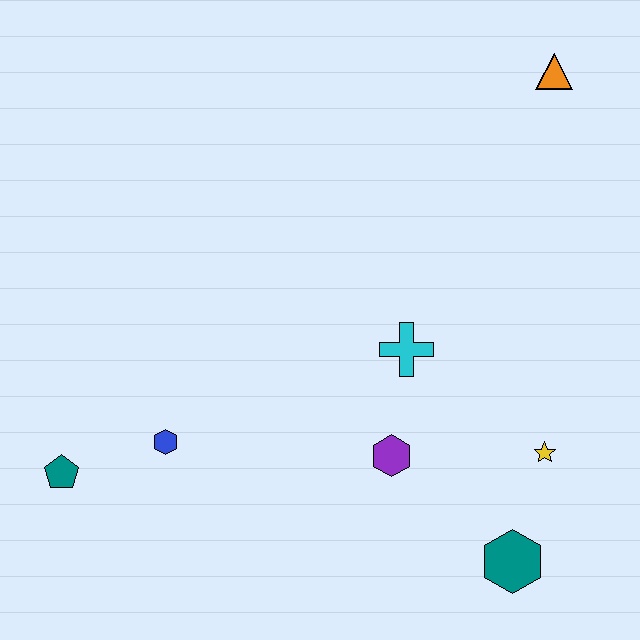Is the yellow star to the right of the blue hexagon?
Yes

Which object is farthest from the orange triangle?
The teal pentagon is farthest from the orange triangle.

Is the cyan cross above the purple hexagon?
Yes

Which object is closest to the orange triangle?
The cyan cross is closest to the orange triangle.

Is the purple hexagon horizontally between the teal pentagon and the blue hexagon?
No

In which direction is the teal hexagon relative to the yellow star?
The teal hexagon is below the yellow star.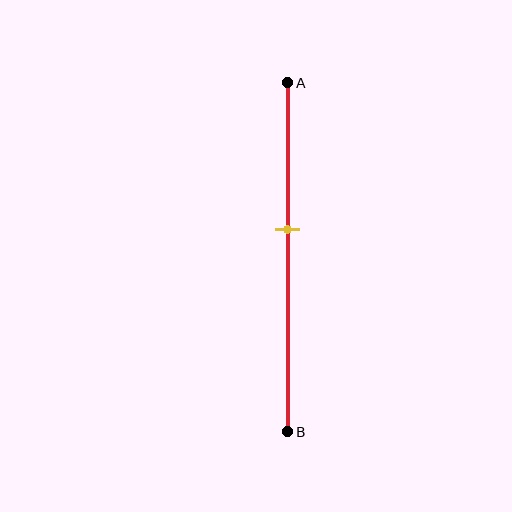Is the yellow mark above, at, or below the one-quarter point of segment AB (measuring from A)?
The yellow mark is below the one-quarter point of segment AB.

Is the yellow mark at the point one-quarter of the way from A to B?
No, the mark is at about 40% from A, not at the 25% one-quarter point.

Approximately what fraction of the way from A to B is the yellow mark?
The yellow mark is approximately 40% of the way from A to B.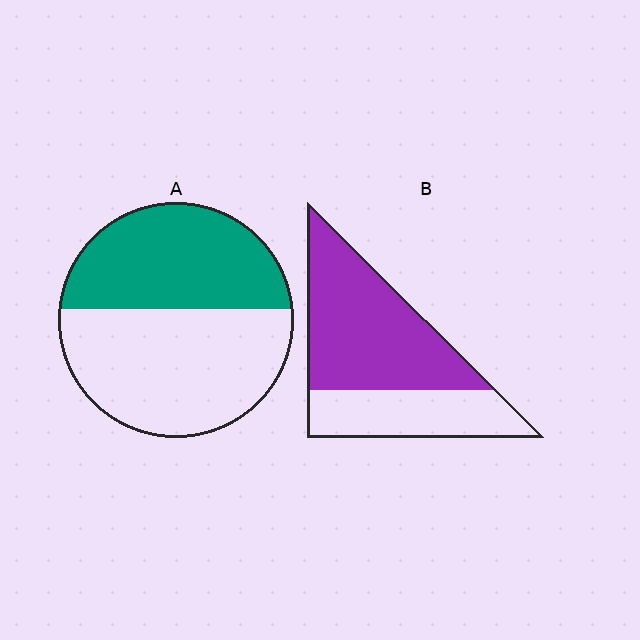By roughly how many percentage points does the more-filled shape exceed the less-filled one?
By roughly 20 percentage points (B over A).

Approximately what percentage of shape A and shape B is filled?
A is approximately 45% and B is approximately 65%.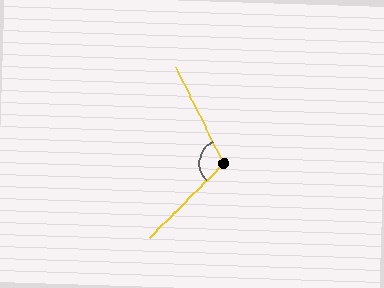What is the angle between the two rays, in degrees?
Approximately 108 degrees.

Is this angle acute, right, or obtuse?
It is obtuse.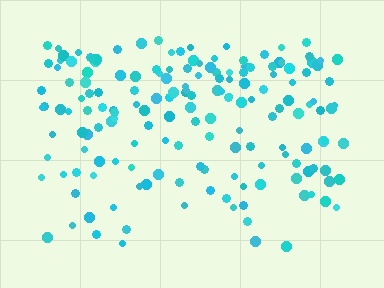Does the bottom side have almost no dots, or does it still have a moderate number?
Still a moderate number, just noticeably fewer than the top.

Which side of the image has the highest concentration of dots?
The top.